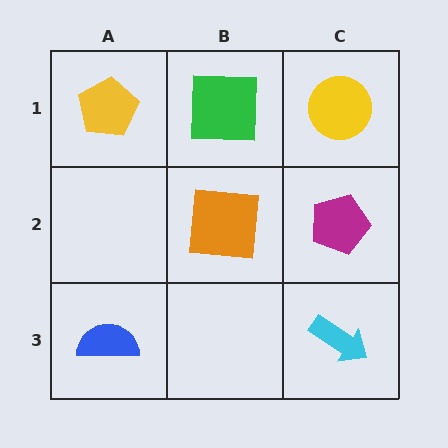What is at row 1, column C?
A yellow circle.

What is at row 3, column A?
A blue semicircle.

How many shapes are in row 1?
3 shapes.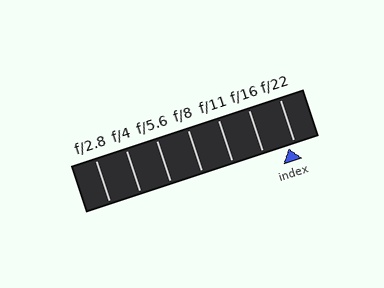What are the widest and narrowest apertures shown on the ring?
The widest aperture shown is f/2.8 and the narrowest is f/22.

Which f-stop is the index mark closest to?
The index mark is closest to f/22.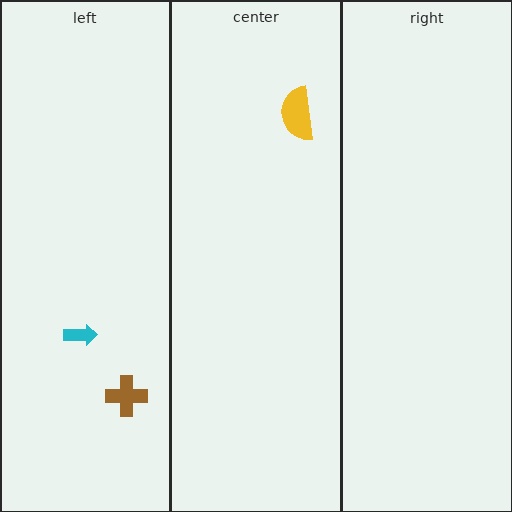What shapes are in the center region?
The yellow semicircle.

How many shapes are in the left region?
2.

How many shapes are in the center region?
1.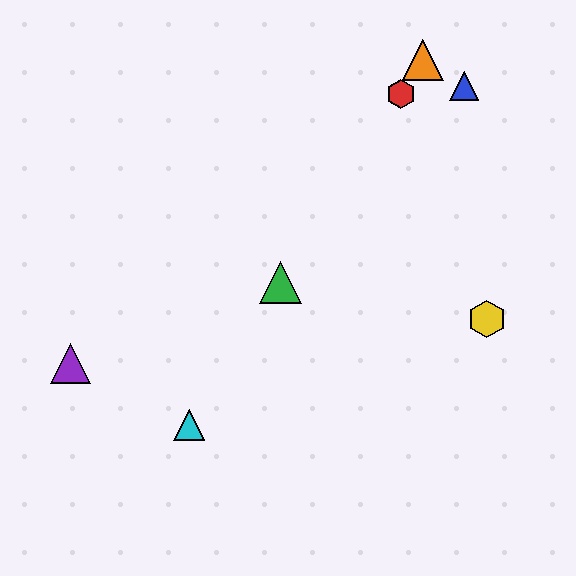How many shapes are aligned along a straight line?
4 shapes (the red hexagon, the green triangle, the orange triangle, the cyan triangle) are aligned along a straight line.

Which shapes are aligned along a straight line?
The red hexagon, the green triangle, the orange triangle, the cyan triangle are aligned along a straight line.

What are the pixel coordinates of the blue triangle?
The blue triangle is at (464, 86).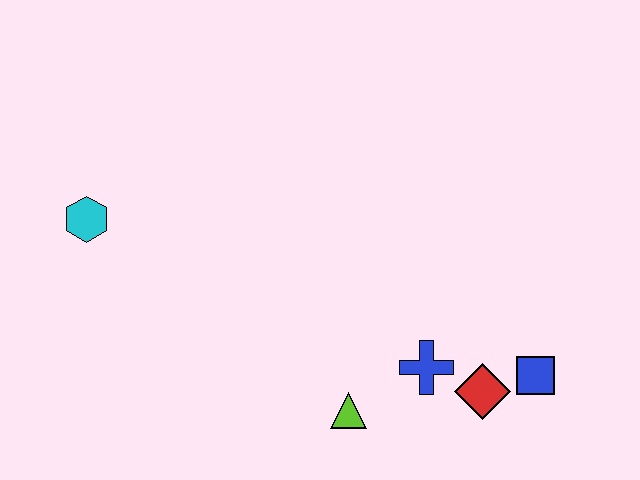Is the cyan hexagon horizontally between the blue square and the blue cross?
No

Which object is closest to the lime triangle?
The blue cross is closest to the lime triangle.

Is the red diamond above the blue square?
No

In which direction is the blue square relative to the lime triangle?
The blue square is to the right of the lime triangle.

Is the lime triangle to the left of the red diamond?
Yes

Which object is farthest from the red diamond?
The cyan hexagon is farthest from the red diamond.